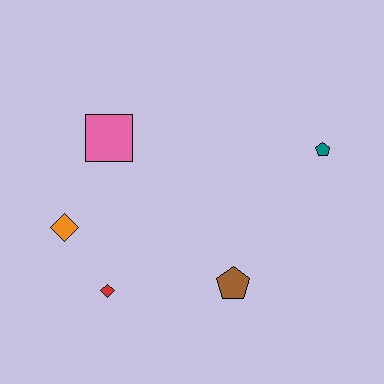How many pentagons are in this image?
There are 2 pentagons.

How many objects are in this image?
There are 5 objects.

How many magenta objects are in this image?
There are no magenta objects.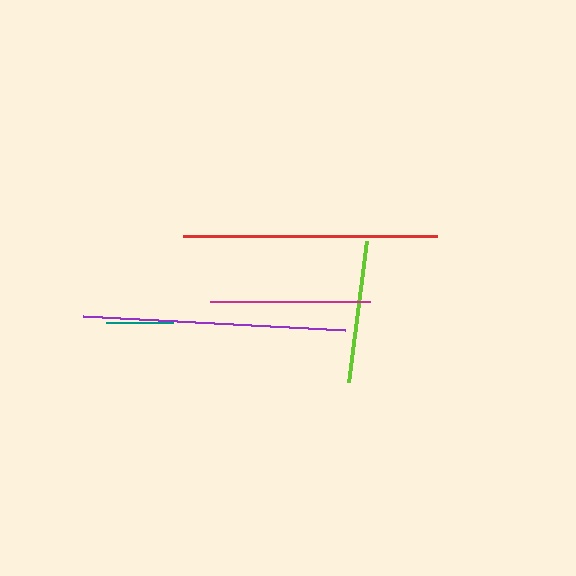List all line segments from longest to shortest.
From longest to shortest: purple, red, magenta, lime, teal.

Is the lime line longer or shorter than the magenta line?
The magenta line is longer than the lime line.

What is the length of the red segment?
The red segment is approximately 253 pixels long.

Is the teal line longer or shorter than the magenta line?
The magenta line is longer than the teal line.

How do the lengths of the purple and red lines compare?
The purple and red lines are approximately the same length.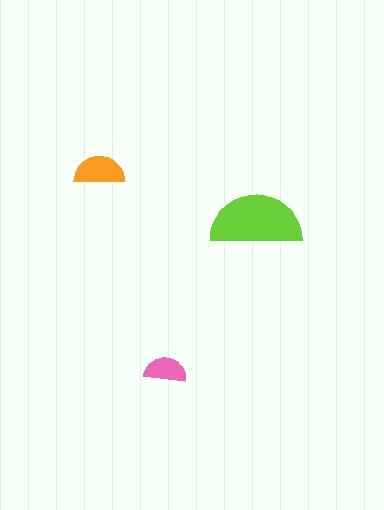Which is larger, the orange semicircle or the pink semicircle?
The orange one.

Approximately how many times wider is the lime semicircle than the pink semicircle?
About 2 times wider.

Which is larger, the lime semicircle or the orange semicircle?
The lime one.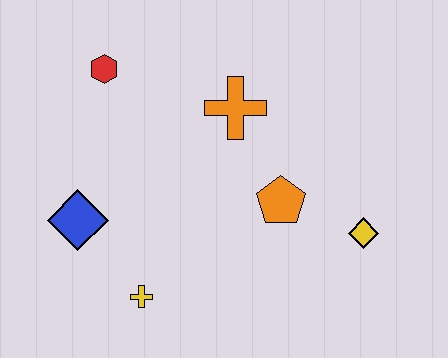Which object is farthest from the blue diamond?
The yellow diamond is farthest from the blue diamond.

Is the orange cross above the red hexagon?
No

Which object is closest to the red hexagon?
The orange cross is closest to the red hexagon.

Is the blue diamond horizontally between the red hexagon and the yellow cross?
No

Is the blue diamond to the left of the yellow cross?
Yes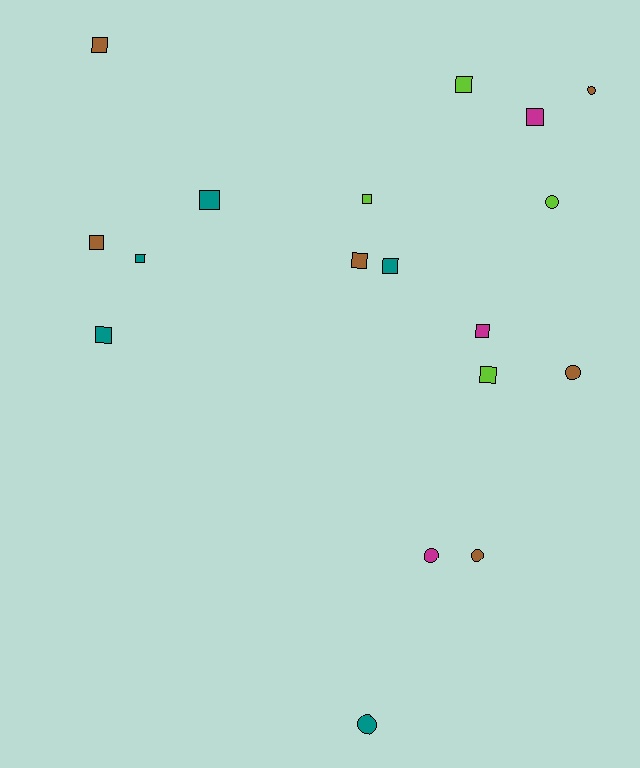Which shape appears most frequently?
Square, with 12 objects.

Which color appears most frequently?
Brown, with 6 objects.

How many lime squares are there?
There are 3 lime squares.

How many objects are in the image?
There are 18 objects.